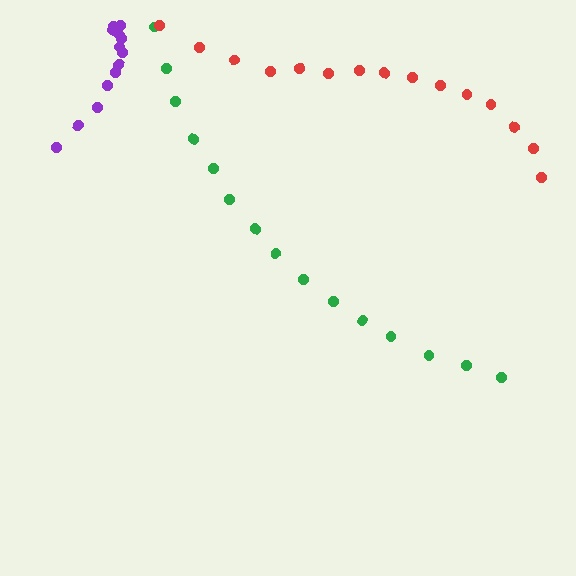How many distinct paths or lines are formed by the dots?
There are 3 distinct paths.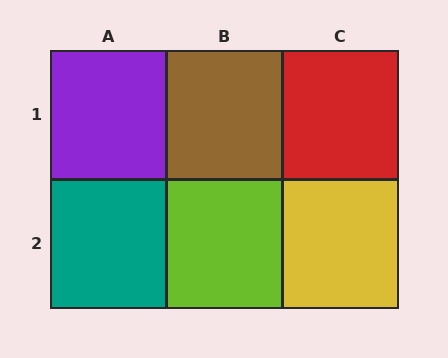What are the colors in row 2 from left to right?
Teal, lime, yellow.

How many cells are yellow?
1 cell is yellow.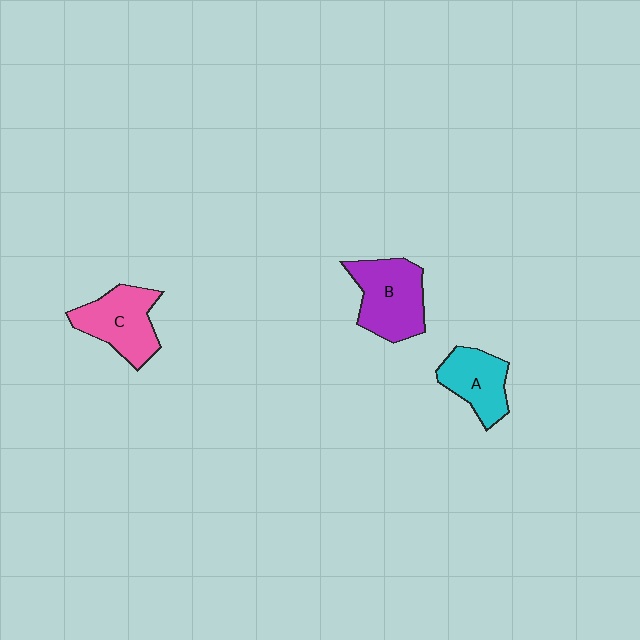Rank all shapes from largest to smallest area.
From largest to smallest: B (purple), C (pink), A (cyan).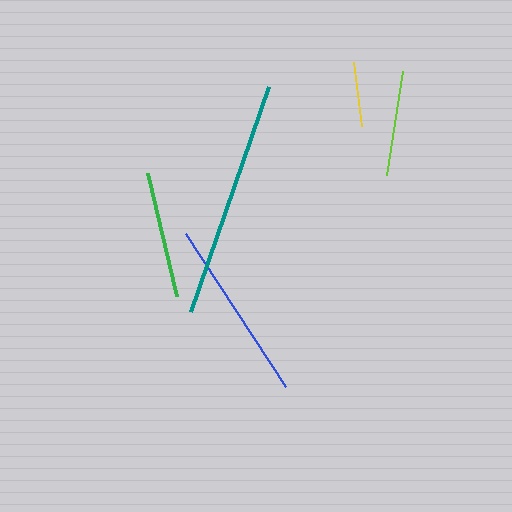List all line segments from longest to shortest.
From longest to shortest: teal, blue, green, lime, yellow.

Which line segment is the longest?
The teal line is the longest at approximately 238 pixels.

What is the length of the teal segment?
The teal segment is approximately 238 pixels long.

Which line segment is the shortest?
The yellow line is the shortest at approximately 65 pixels.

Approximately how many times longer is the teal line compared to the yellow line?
The teal line is approximately 3.7 times the length of the yellow line.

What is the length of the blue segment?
The blue segment is approximately 183 pixels long.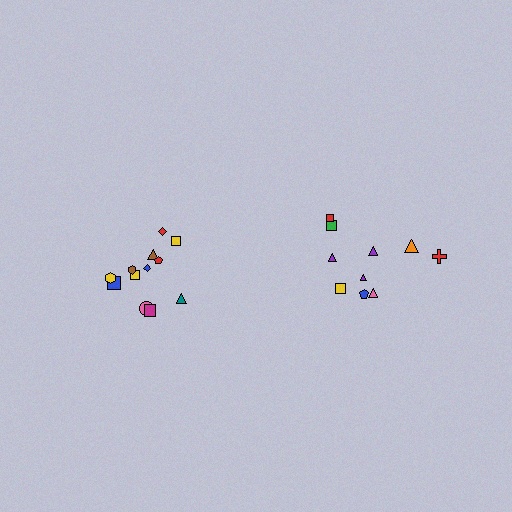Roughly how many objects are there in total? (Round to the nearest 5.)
Roughly 20 objects in total.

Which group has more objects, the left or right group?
The left group.